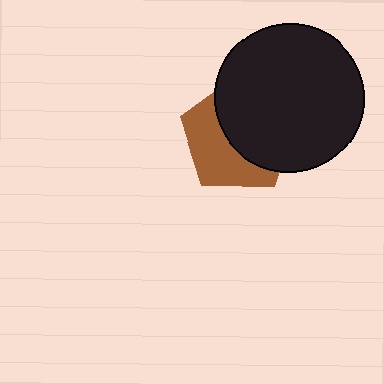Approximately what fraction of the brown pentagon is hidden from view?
Roughly 56% of the brown pentagon is hidden behind the black circle.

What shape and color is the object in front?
The object in front is a black circle.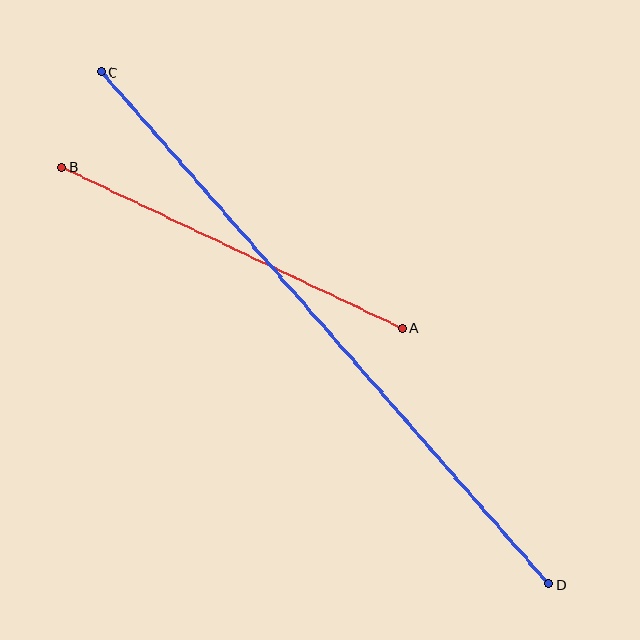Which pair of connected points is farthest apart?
Points C and D are farthest apart.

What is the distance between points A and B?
The distance is approximately 376 pixels.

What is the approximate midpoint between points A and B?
The midpoint is at approximately (232, 247) pixels.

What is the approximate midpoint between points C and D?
The midpoint is at approximately (325, 328) pixels.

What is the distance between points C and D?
The distance is approximately 680 pixels.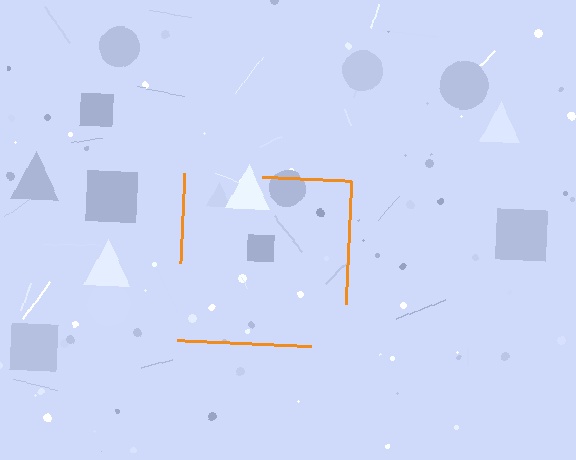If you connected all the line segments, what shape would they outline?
They would outline a square.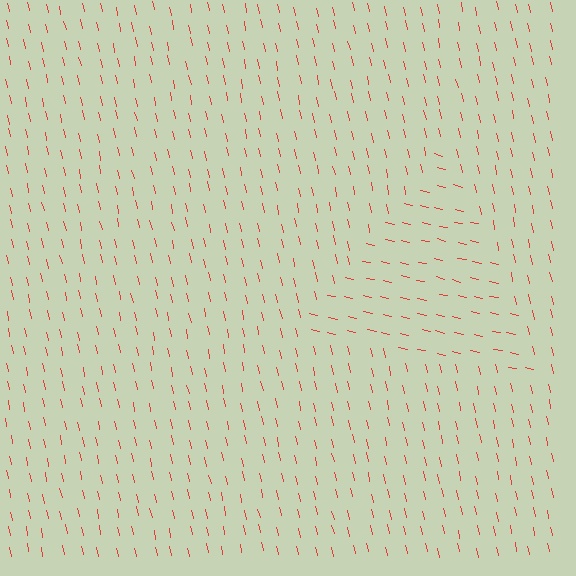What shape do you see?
I see a triangle.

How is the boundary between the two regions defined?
The boundary is defined purely by a change in line orientation (approximately 65 degrees difference). All lines are the same color and thickness.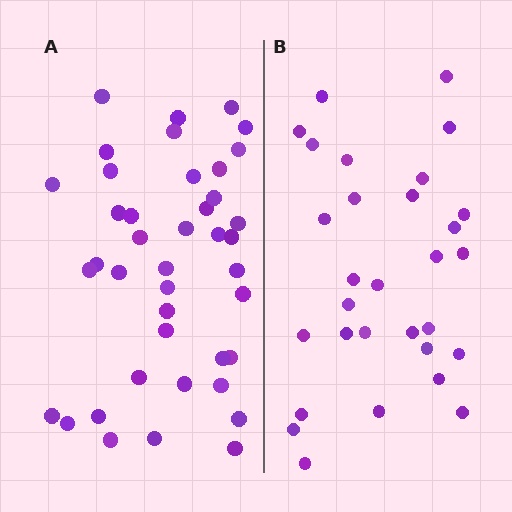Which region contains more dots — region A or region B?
Region A (the left region) has more dots.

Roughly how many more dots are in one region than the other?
Region A has roughly 12 or so more dots than region B.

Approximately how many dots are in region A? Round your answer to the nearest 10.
About 40 dots. (The exact count is 41, which rounds to 40.)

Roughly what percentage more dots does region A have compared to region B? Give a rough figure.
About 35% more.